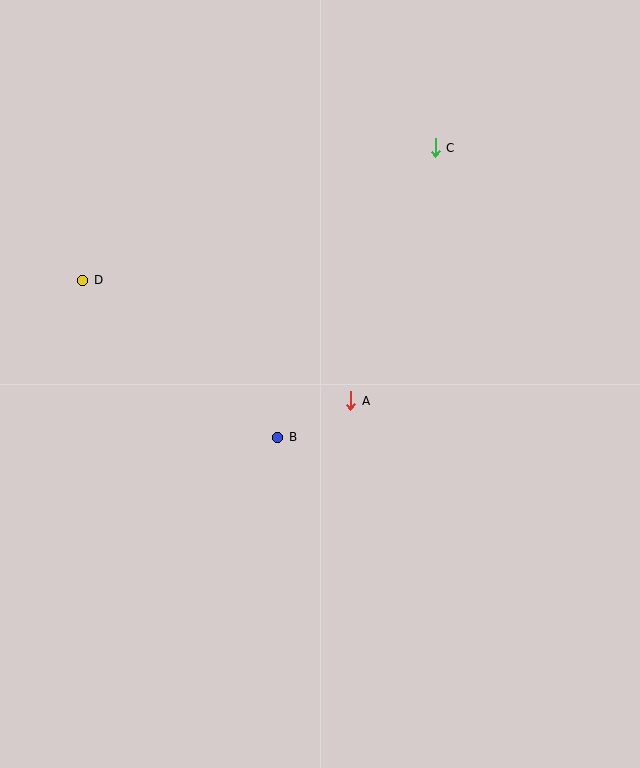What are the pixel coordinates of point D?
Point D is at (83, 280).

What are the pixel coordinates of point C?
Point C is at (435, 148).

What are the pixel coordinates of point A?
Point A is at (351, 401).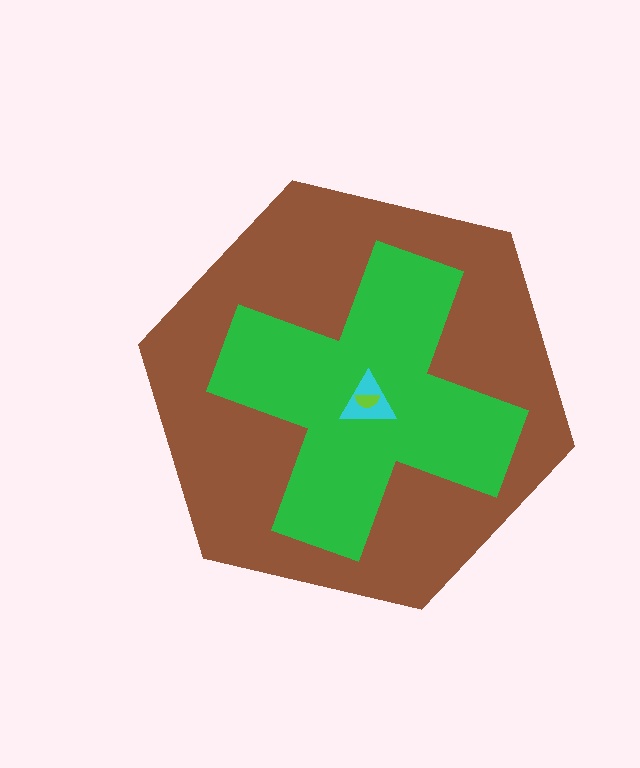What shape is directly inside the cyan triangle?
The lime semicircle.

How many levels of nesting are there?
4.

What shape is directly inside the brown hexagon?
The green cross.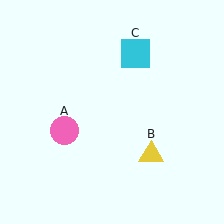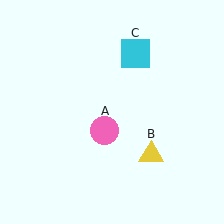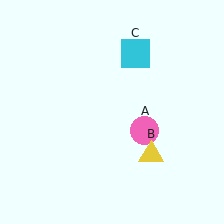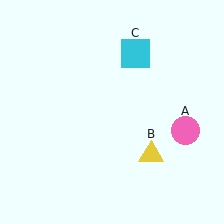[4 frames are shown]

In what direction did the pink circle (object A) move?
The pink circle (object A) moved right.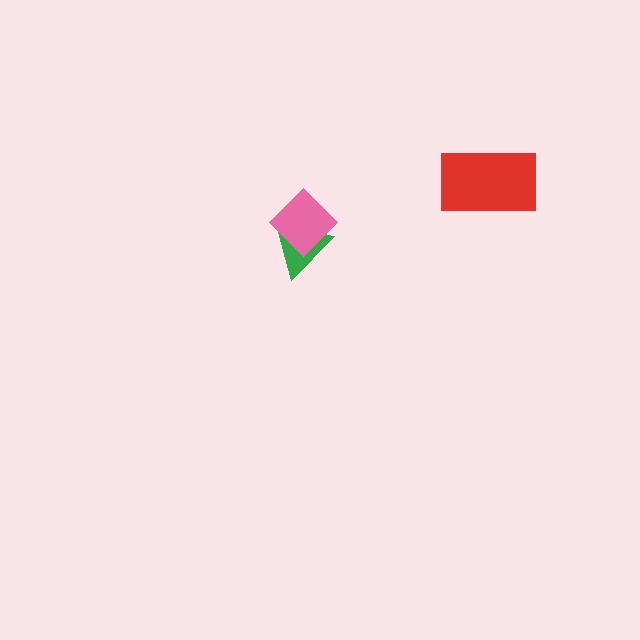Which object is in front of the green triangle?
The pink diamond is in front of the green triangle.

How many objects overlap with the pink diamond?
1 object overlaps with the pink diamond.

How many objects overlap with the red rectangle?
0 objects overlap with the red rectangle.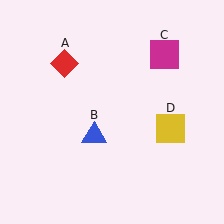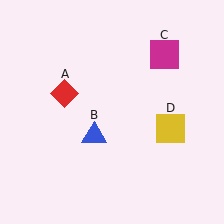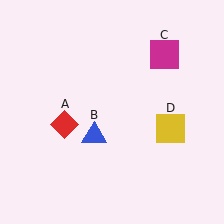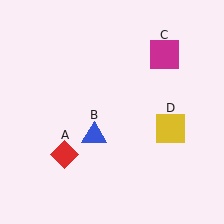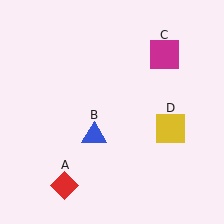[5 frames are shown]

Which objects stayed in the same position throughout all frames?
Blue triangle (object B) and magenta square (object C) and yellow square (object D) remained stationary.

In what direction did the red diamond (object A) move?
The red diamond (object A) moved down.